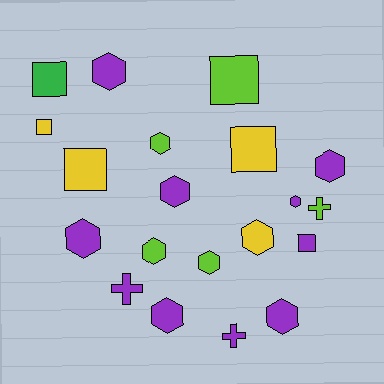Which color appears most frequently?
Purple, with 10 objects.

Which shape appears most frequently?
Hexagon, with 11 objects.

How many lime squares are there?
There is 1 lime square.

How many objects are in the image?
There are 20 objects.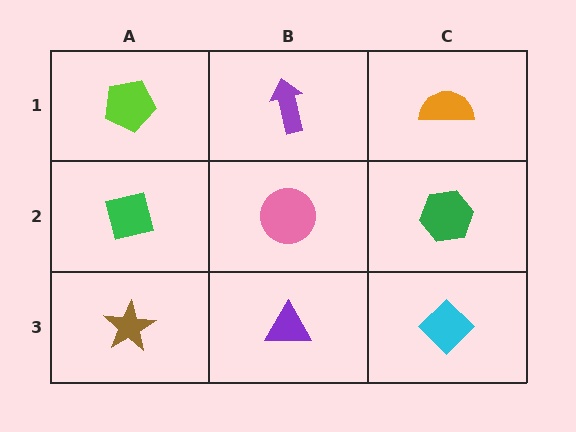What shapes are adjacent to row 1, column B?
A pink circle (row 2, column B), a lime pentagon (row 1, column A), an orange semicircle (row 1, column C).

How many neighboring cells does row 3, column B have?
3.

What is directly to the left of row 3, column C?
A purple triangle.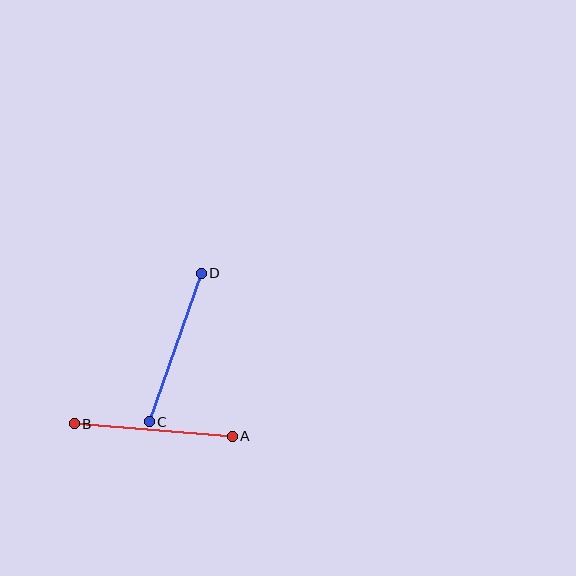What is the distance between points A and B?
The distance is approximately 158 pixels.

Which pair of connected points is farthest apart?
Points A and B are farthest apart.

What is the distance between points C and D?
The distance is approximately 157 pixels.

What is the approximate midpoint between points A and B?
The midpoint is at approximately (153, 430) pixels.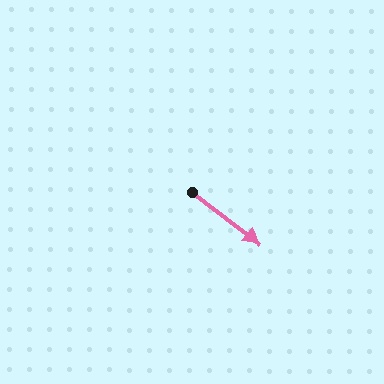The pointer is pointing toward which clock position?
Roughly 4 o'clock.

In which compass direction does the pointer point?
Southeast.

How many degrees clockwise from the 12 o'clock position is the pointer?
Approximately 127 degrees.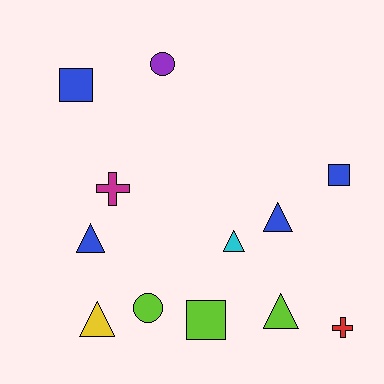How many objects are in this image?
There are 12 objects.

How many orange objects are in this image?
There are no orange objects.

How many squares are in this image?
There are 3 squares.